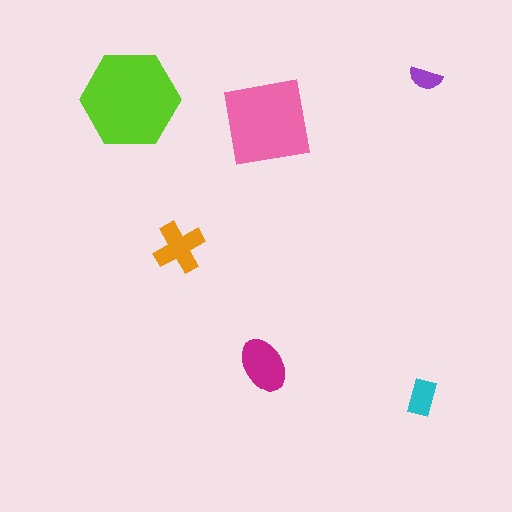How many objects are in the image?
There are 6 objects in the image.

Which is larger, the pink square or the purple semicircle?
The pink square.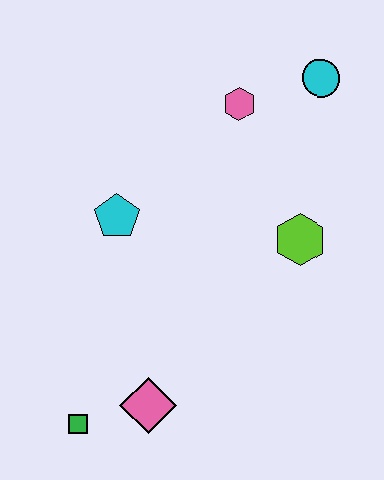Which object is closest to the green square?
The pink diamond is closest to the green square.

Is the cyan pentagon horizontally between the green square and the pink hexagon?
Yes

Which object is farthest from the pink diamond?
The cyan circle is farthest from the pink diamond.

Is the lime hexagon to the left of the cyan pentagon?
No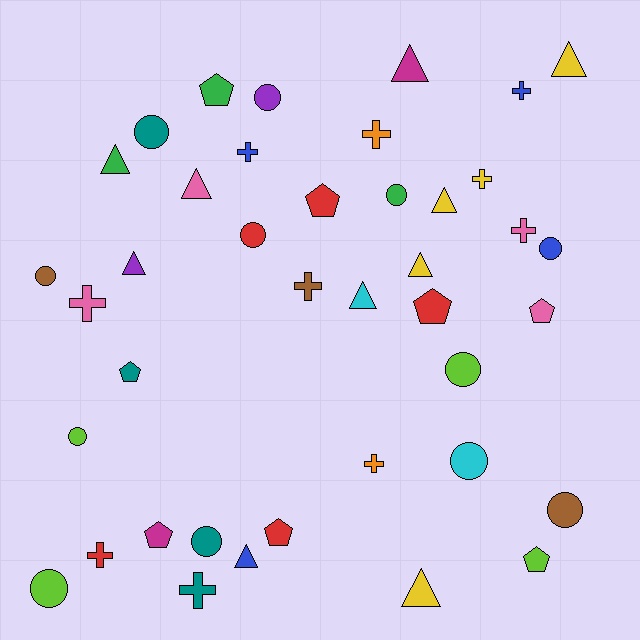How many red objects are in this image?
There are 5 red objects.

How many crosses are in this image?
There are 10 crosses.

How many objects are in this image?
There are 40 objects.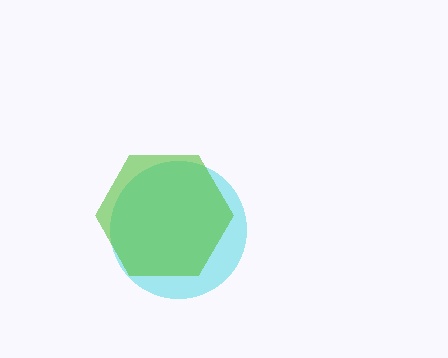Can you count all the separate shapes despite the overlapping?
Yes, there are 2 separate shapes.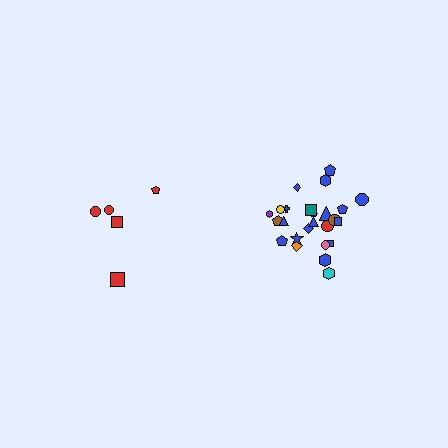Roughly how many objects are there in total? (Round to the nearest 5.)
Roughly 30 objects in total.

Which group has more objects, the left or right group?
The right group.